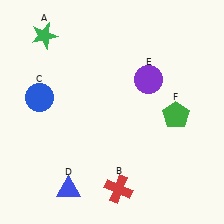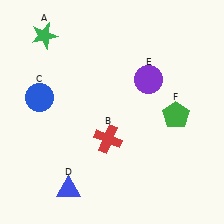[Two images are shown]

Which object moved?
The red cross (B) moved up.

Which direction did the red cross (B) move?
The red cross (B) moved up.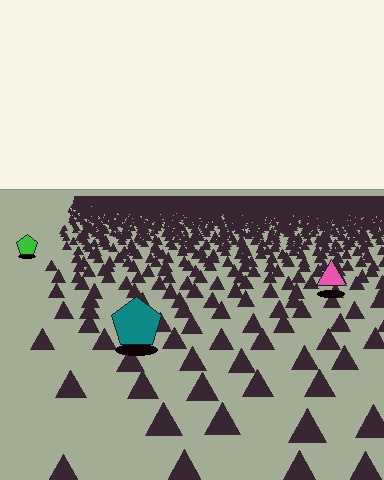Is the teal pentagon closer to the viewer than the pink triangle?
Yes. The teal pentagon is closer — you can tell from the texture gradient: the ground texture is coarser near it.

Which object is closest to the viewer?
The teal pentagon is closest. The texture marks near it are larger and more spread out.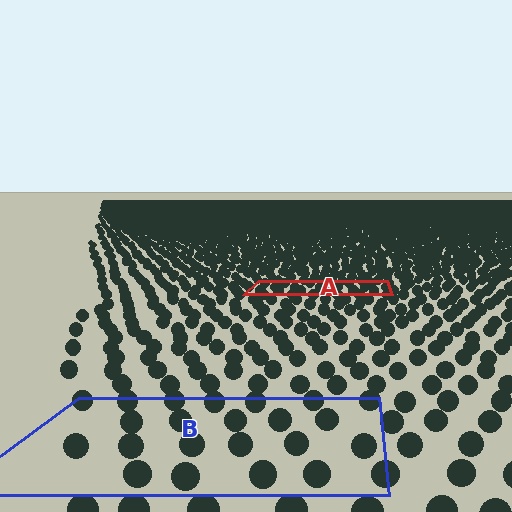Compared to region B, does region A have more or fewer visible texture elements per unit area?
Region A has more texture elements per unit area — they are packed more densely because it is farther away.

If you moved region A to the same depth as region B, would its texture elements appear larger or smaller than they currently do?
They would appear larger. At a closer depth, the same texture elements are projected at a bigger on-screen size.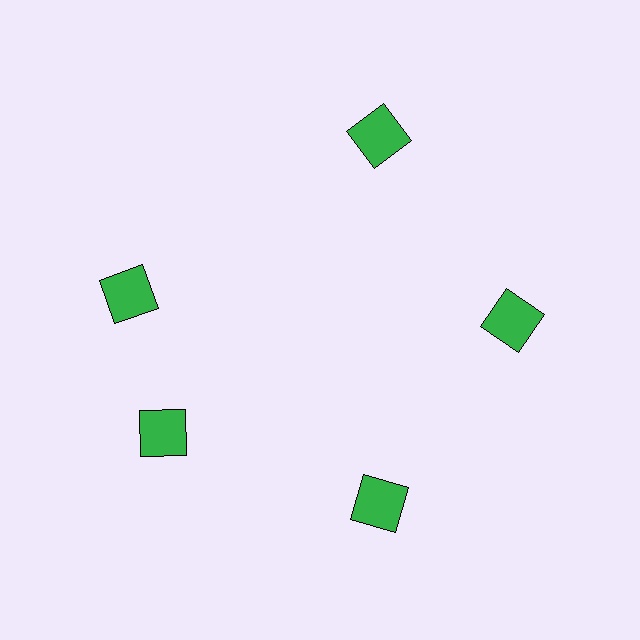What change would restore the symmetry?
The symmetry would be restored by rotating it back into even spacing with its neighbors so that all 5 squares sit at equal angles and equal distance from the center.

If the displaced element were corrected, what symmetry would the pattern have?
It would have 5-fold rotational symmetry — the pattern would map onto itself every 72 degrees.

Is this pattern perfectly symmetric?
No. The 5 green squares are arranged in a ring, but one element near the 10 o'clock position is rotated out of alignment along the ring, breaking the 5-fold rotational symmetry.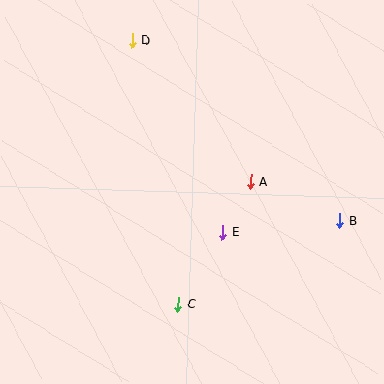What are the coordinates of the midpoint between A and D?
The midpoint between A and D is at (191, 111).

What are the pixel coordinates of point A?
Point A is at (251, 182).